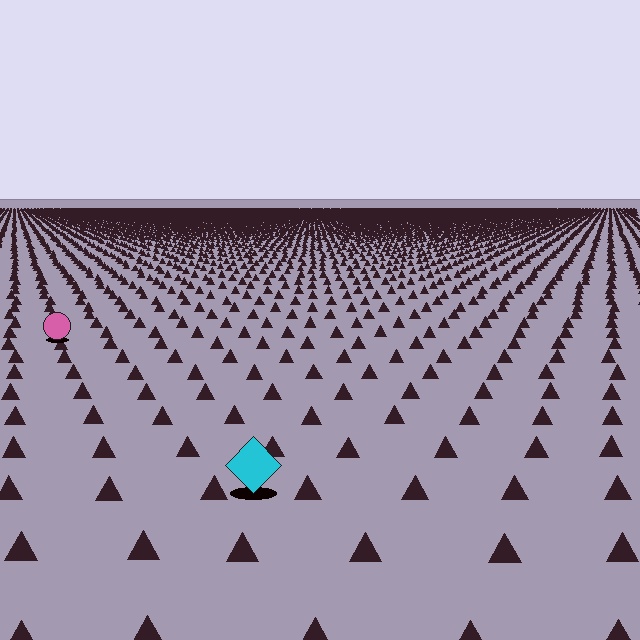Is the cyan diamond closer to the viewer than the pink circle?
Yes. The cyan diamond is closer — you can tell from the texture gradient: the ground texture is coarser near it.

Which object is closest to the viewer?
The cyan diamond is closest. The texture marks near it are larger and more spread out.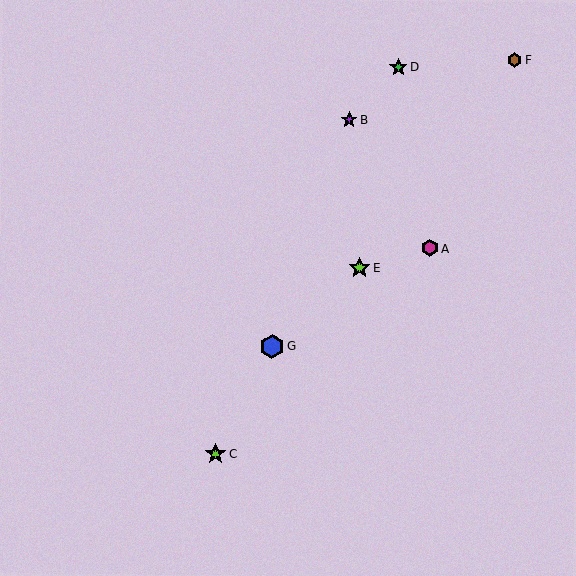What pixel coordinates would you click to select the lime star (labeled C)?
Click at (216, 454) to select the lime star C.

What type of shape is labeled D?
Shape D is a green star.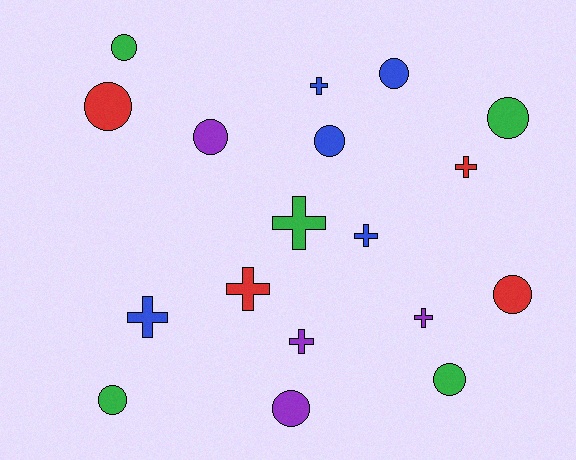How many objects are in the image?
There are 18 objects.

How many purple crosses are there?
There are 2 purple crosses.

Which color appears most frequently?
Blue, with 5 objects.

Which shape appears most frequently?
Circle, with 10 objects.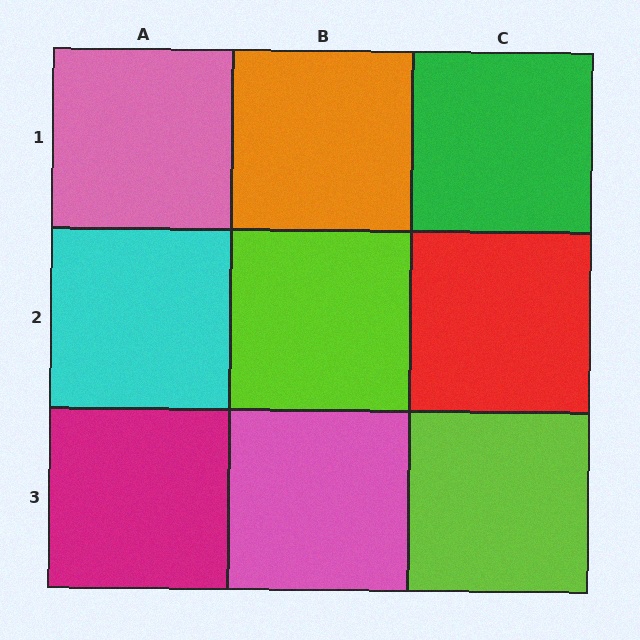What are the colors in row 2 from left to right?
Cyan, lime, red.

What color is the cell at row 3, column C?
Lime.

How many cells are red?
1 cell is red.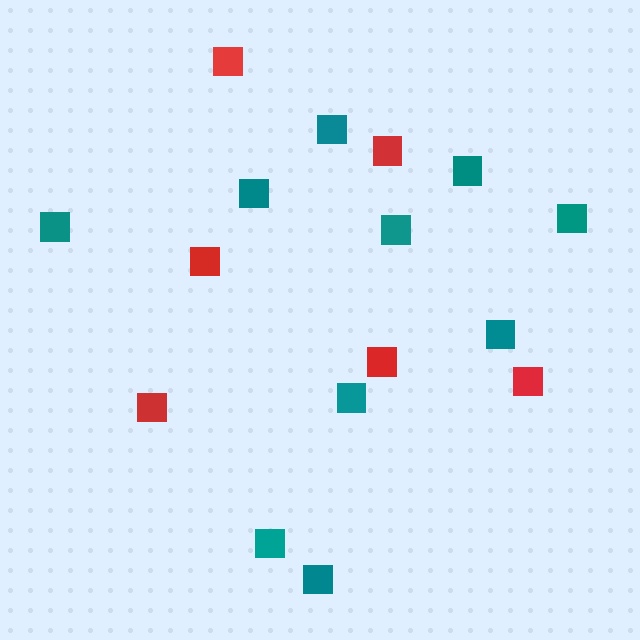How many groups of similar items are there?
There are 2 groups: one group of red squares (6) and one group of teal squares (10).